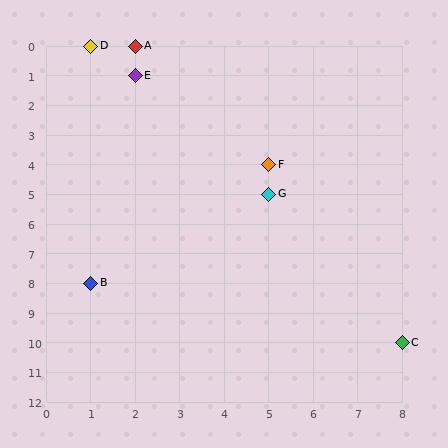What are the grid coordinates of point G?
Point G is at grid coordinates (5, 5).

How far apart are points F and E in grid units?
Points F and E are 3 columns and 3 rows apart (about 4.2 grid units diagonally).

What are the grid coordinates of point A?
Point A is at grid coordinates (2, 0).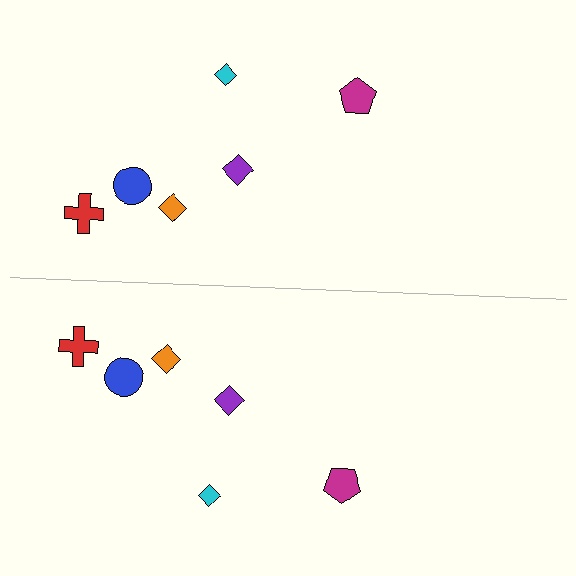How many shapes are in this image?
There are 12 shapes in this image.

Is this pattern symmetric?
Yes, this pattern has bilateral (reflection) symmetry.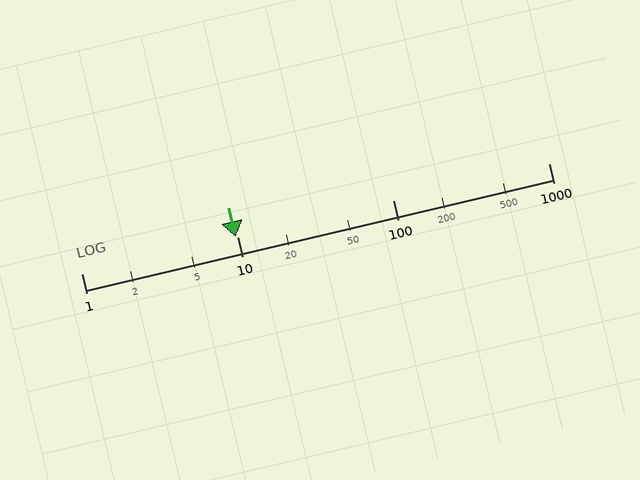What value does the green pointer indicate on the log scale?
The pointer indicates approximately 9.8.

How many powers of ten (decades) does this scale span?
The scale spans 3 decades, from 1 to 1000.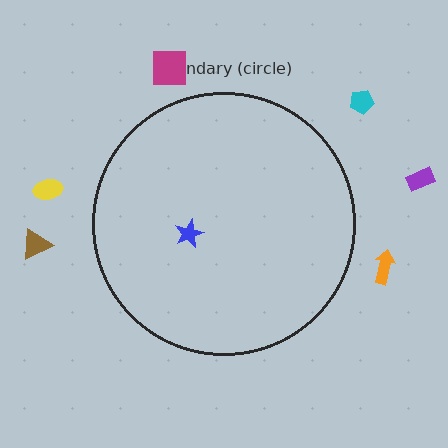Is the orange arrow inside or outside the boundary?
Outside.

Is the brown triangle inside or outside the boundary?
Outside.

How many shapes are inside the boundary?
1 inside, 6 outside.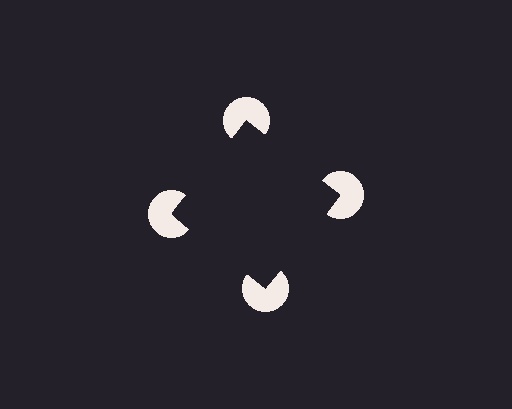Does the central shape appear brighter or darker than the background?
It typically appears slightly darker than the background, even though no actual brightness change is drawn.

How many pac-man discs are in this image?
There are 4 — one at each vertex of the illusory square.